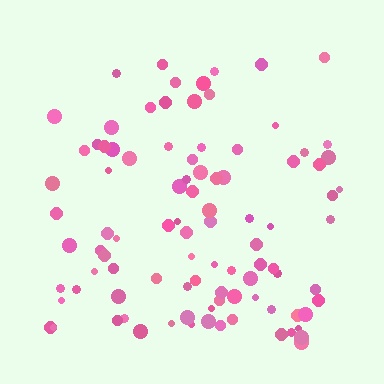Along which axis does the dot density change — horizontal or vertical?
Vertical.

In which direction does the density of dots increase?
From top to bottom, with the bottom side densest.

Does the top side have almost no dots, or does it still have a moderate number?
Still a moderate number, just noticeably fewer than the bottom.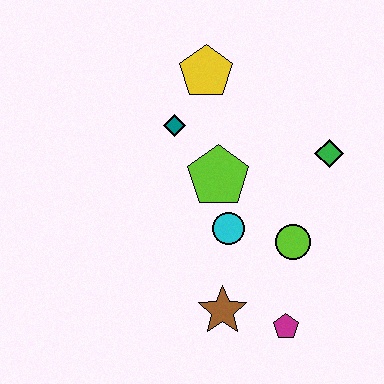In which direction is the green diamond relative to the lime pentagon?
The green diamond is to the right of the lime pentagon.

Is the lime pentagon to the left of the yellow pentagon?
No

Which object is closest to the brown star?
The magenta pentagon is closest to the brown star.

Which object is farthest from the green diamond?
The brown star is farthest from the green diamond.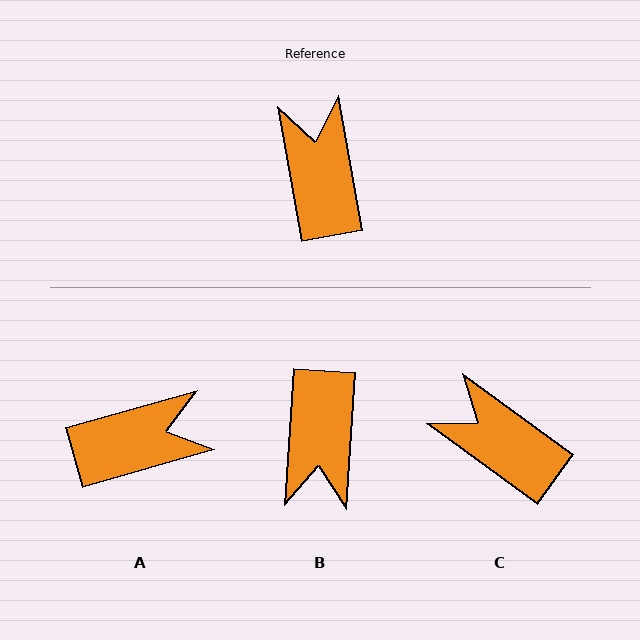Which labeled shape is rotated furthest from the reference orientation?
B, about 166 degrees away.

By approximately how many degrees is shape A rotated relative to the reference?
Approximately 85 degrees clockwise.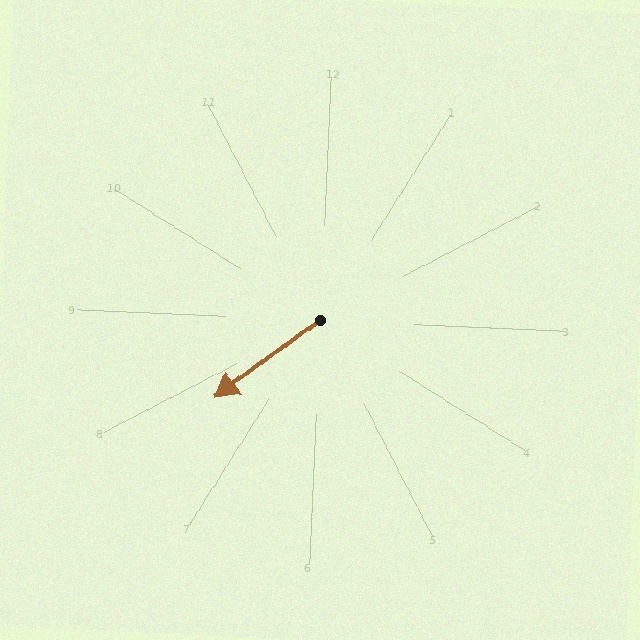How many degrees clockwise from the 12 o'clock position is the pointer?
Approximately 231 degrees.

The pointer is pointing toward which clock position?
Roughly 8 o'clock.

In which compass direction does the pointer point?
Southwest.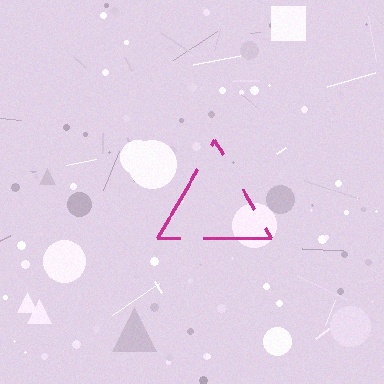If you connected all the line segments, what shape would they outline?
They would outline a triangle.